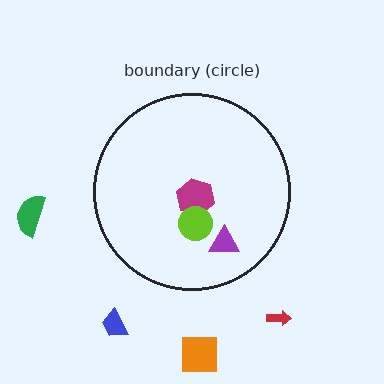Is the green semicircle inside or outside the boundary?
Outside.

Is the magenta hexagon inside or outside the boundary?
Inside.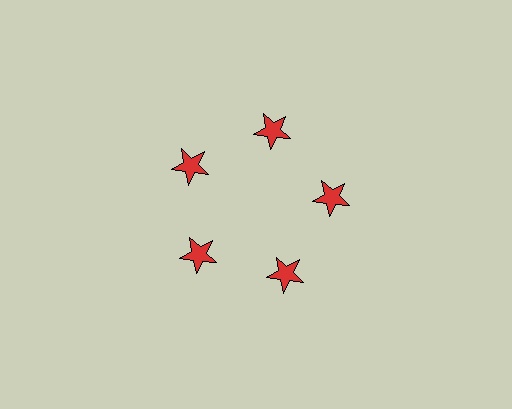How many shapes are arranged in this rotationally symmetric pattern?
There are 5 shapes, arranged in 5 groups of 1.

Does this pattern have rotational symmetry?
Yes, this pattern has 5-fold rotational symmetry. It looks the same after rotating 72 degrees around the center.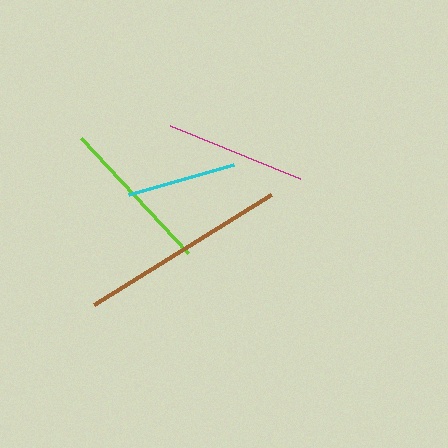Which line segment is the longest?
The brown line is the longest at approximately 208 pixels.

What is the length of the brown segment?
The brown segment is approximately 208 pixels long.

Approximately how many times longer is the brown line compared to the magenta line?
The brown line is approximately 1.5 times the length of the magenta line.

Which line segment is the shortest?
The cyan line is the shortest at approximately 109 pixels.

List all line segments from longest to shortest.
From longest to shortest: brown, lime, magenta, cyan.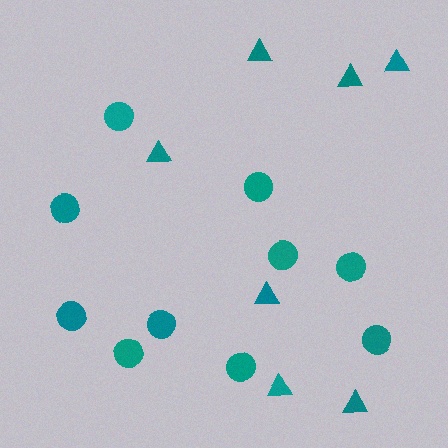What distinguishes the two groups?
There are 2 groups: one group of circles (10) and one group of triangles (7).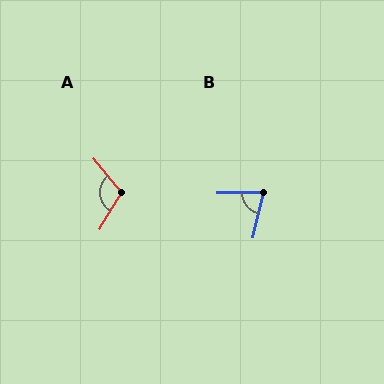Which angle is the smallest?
B, at approximately 76 degrees.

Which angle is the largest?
A, at approximately 110 degrees.